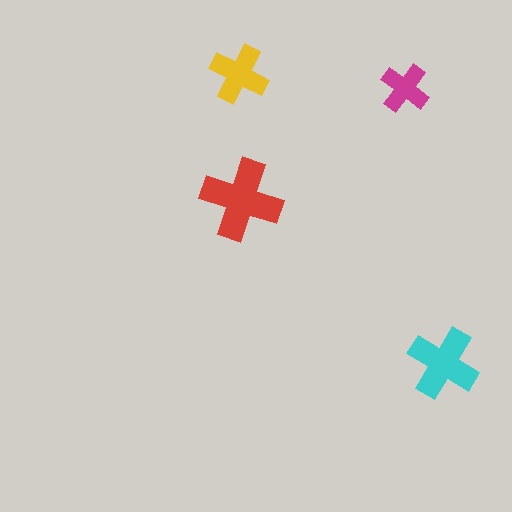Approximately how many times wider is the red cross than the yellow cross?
About 1.5 times wider.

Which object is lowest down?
The cyan cross is bottommost.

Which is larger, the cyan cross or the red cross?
The red one.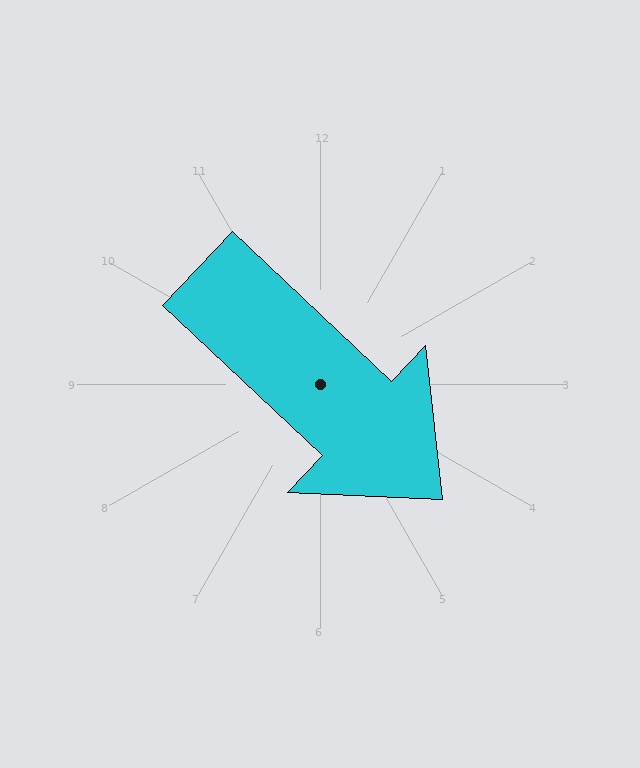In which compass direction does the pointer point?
Southeast.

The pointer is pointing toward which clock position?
Roughly 4 o'clock.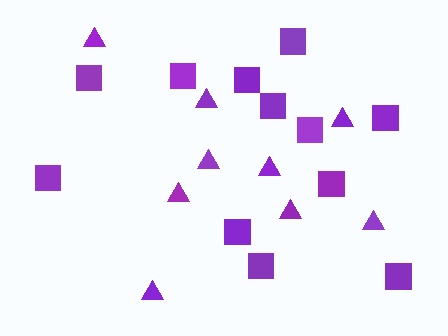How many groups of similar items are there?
There are 2 groups: one group of squares (12) and one group of triangles (9).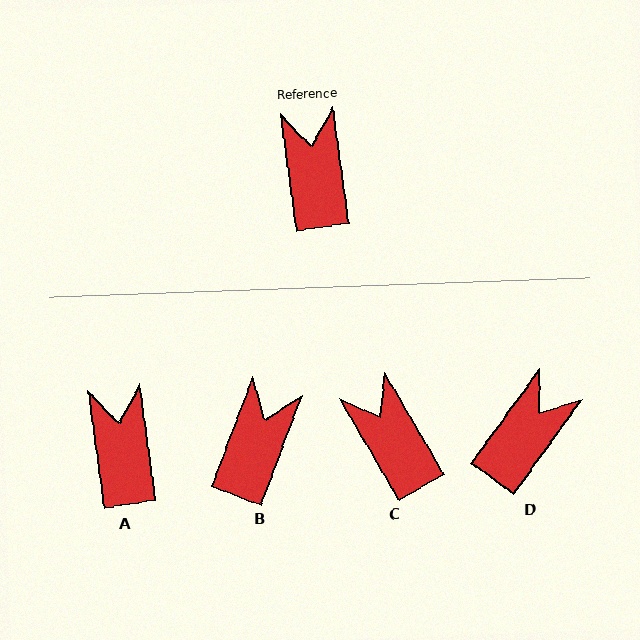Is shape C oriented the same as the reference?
No, it is off by about 22 degrees.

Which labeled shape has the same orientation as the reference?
A.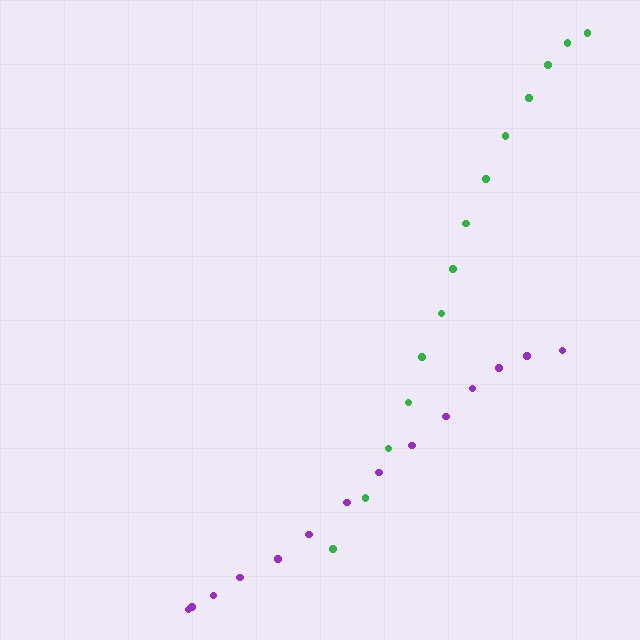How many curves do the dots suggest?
There are 2 distinct paths.